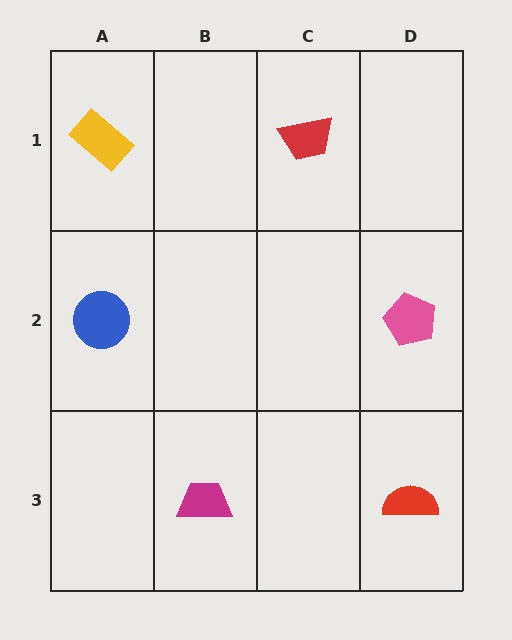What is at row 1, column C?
A red trapezoid.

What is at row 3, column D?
A red semicircle.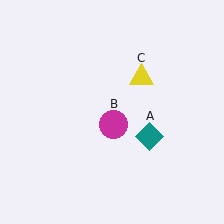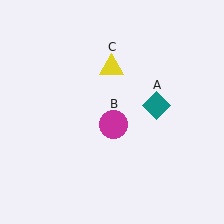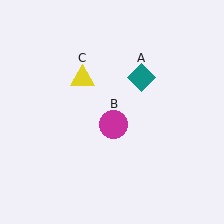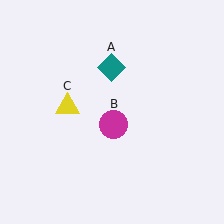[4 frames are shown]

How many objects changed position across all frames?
2 objects changed position: teal diamond (object A), yellow triangle (object C).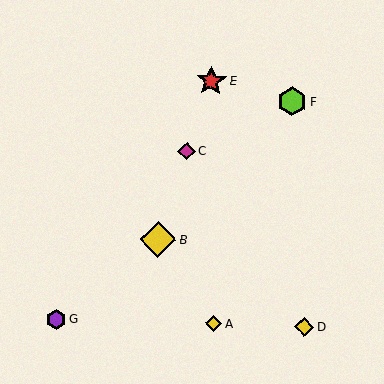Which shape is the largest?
The yellow diamond (labeled B) is the largest.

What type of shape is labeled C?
Shape C is a magenta diamond.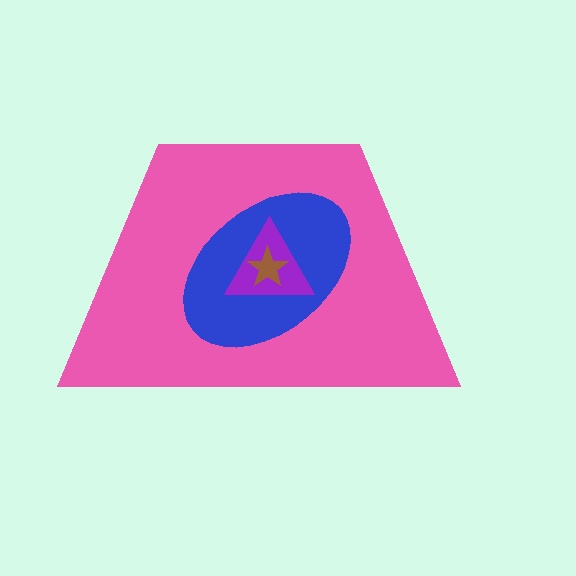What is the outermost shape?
The pink trapezoid.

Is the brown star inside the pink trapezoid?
Yes.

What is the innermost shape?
The brown star.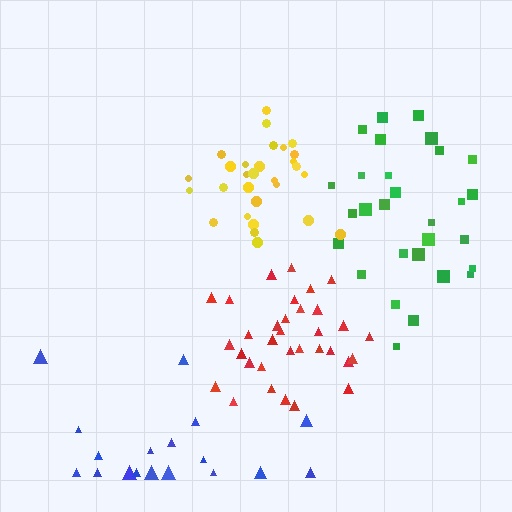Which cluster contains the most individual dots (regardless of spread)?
Red (33).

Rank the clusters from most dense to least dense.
yellow, green, red, blue.